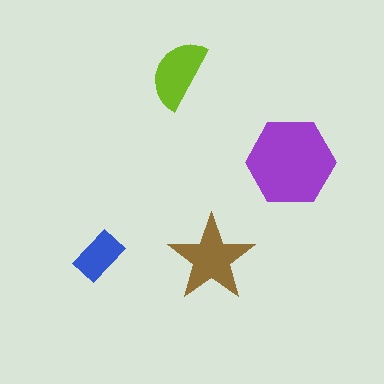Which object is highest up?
The lime semicircle is topmost.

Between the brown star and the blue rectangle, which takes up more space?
The brown star.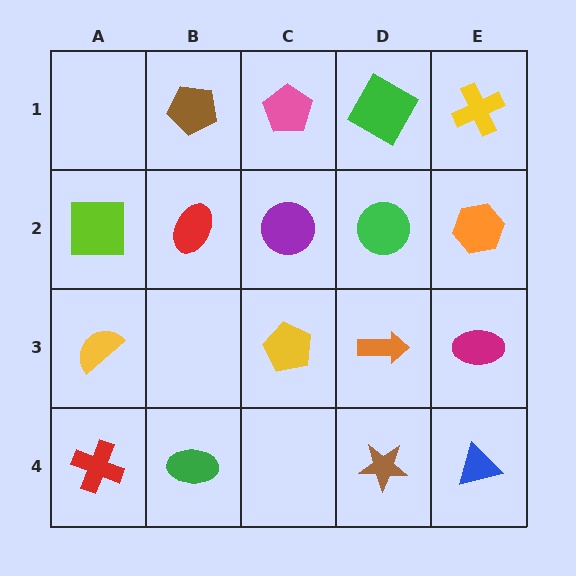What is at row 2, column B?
A red ellipse.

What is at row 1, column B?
A brown pentagon.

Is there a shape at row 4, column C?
No, that cell is empty.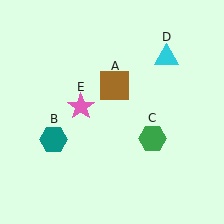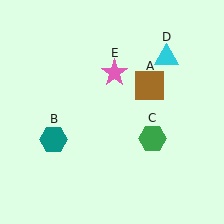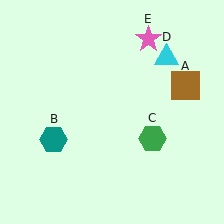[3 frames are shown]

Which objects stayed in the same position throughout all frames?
Teal hexagon (object B) and green hexagon (object C) and cyan triangle (object D) remained stationary.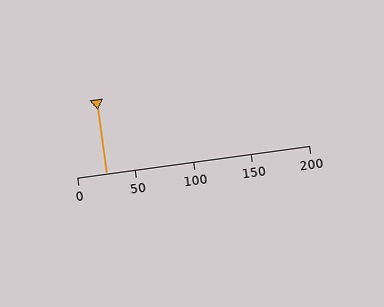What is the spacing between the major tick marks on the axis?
The major ticks are spaced 50 apart.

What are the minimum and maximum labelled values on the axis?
The axis runs from 0 to 200.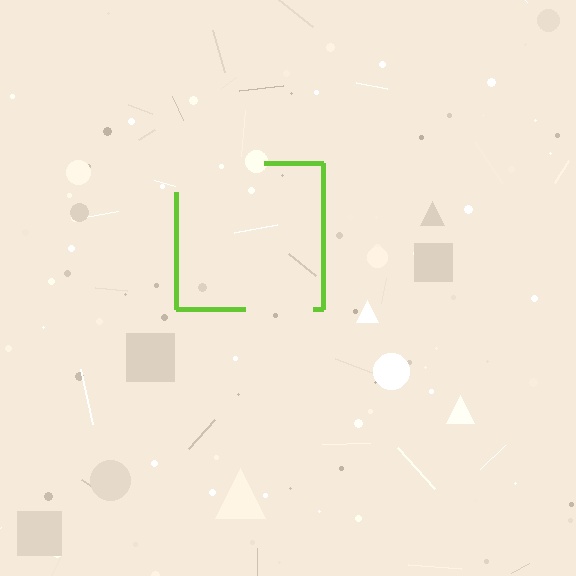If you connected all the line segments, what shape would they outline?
They would outline a square.